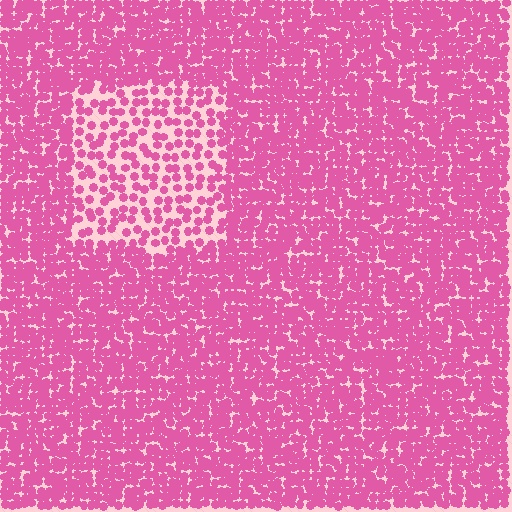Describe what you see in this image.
The image contains small pink elements arranged at two different densities. A rectangle-shaped region is visible where the elements are less densely packed than the surrounding area.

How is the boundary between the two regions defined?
The boundary is defined by a change in element density (approximately 2.2x ratio). All elements are the same color, size, and shape.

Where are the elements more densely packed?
The elements are more densely packed outside the rectangle boundary.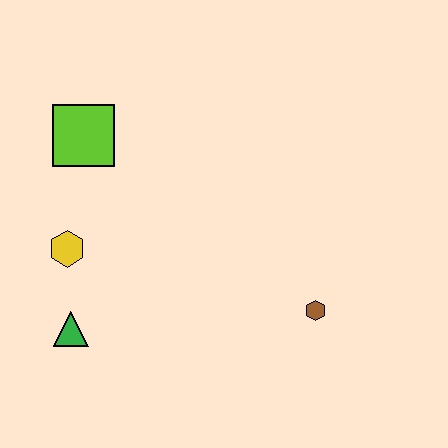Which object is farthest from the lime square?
The brown hexagon is farthest from the lime square.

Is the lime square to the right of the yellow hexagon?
Yes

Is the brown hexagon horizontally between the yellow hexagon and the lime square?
No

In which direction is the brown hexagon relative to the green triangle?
The brown hexagon is to the right of the green triangle.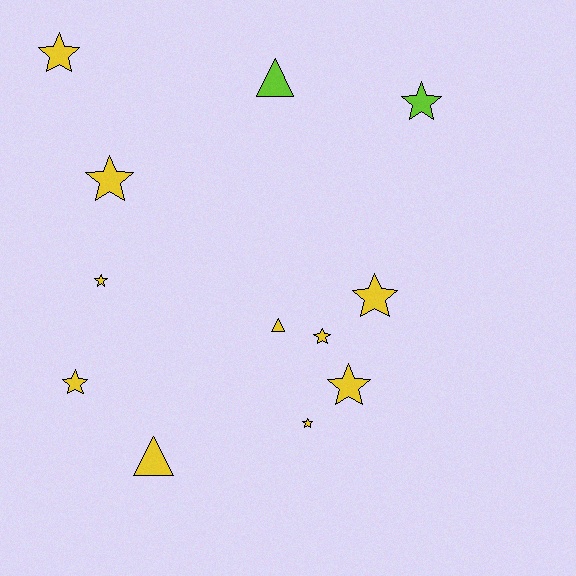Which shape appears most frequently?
Star, with 9 objects.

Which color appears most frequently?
Yellow, with 10 objects.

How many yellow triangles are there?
There are 2 yellow triangles.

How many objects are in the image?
There are 12 objects.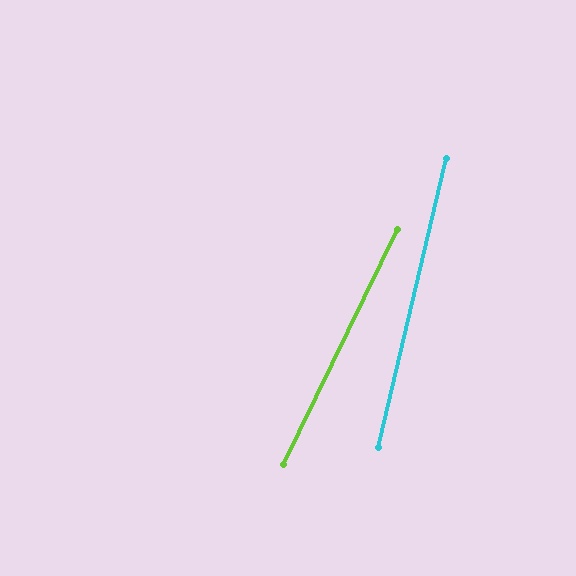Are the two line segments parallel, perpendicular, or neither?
Neither parallel nor perpendicular — they differ by about 13°.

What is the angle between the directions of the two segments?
Approximately 13 degrees.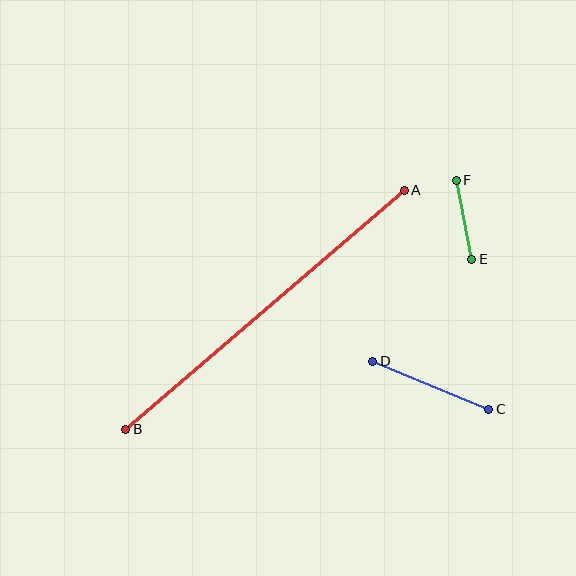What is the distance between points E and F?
The distance is approximately 80 pixels.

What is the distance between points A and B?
The distance is approximately 367 pixels.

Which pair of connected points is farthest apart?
Points A and B are farthest apart.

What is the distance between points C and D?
The distance is approximately 125 pixels.